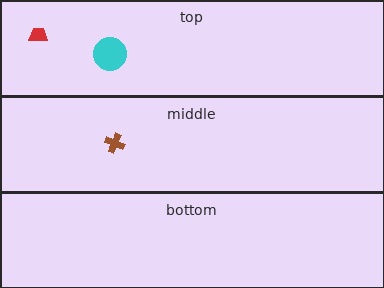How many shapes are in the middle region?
1.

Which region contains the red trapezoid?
The top region.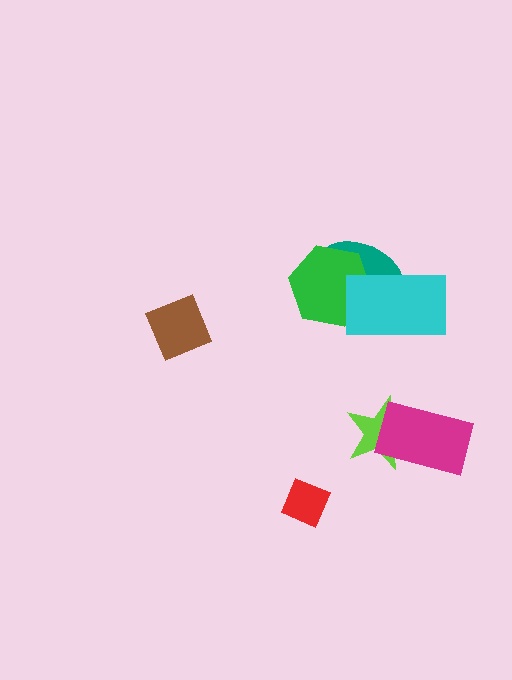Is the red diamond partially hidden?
No, no other shape covers it.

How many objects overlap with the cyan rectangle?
2 objects overlap with the cyan rectangle.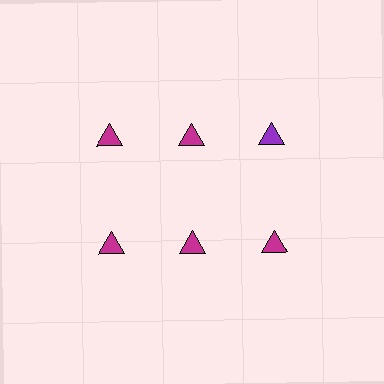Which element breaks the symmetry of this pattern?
The purple triangle in the top row, center column breaks the symmetry. All other shapes are magenta triangles.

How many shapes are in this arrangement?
There are 6 shapes arranged in a grid pattern.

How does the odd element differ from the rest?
It has a different color: purple instead of magenta.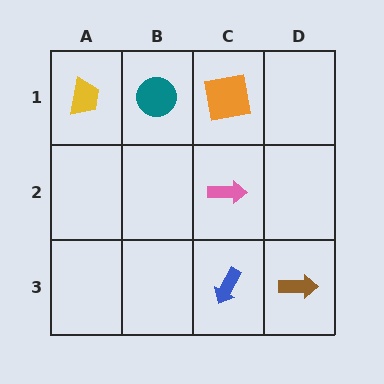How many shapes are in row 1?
3 shapes.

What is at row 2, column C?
A pink arrow.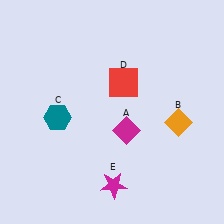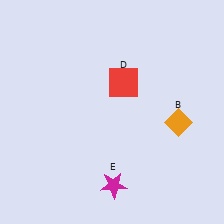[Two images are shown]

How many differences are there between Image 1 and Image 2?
There are 2 differences between the two images.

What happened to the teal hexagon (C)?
The teal hexagon (C) was removed in Image 2. It was in the bottom-left area of Image 1.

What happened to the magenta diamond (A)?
The magenta diamond (A) was removed in Image 2. It was in the bottom-right area of Image 1.